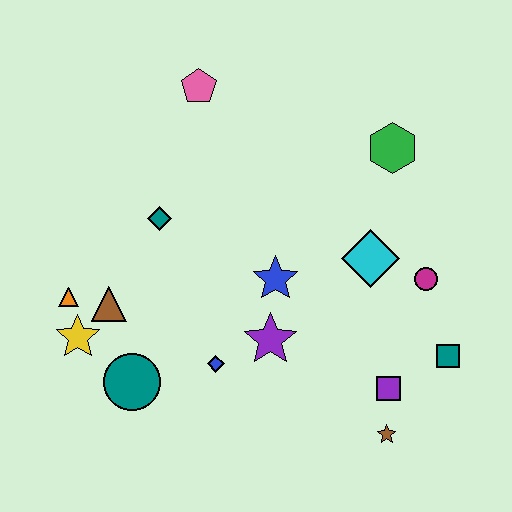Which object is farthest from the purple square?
The pink pentagon is farthest from the purple square.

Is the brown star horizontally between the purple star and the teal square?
Yes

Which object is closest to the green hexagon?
The cyan diamond is closest to the green hexagon.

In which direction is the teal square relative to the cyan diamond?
The teal square is below the cyan diamond.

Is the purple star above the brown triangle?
No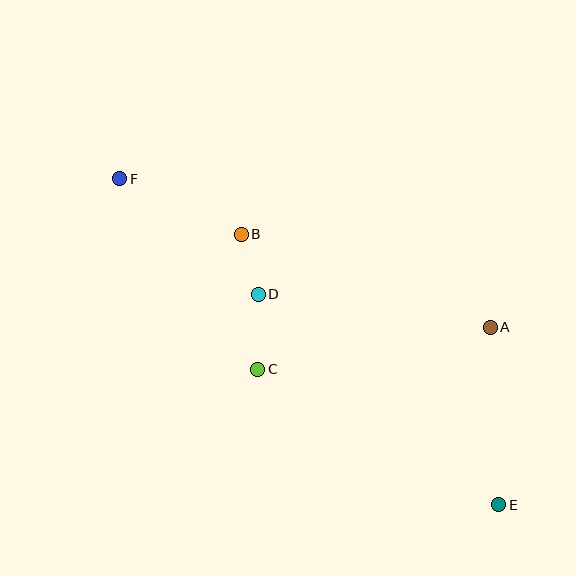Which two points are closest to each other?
Points B and D are closest to each other.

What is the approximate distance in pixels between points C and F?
The distance between C and F is approximately 235 pixels.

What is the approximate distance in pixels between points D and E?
The distance between D and E is approximately 320 pixels.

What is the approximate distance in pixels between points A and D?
The distance between A and D is approximately 234 pixels.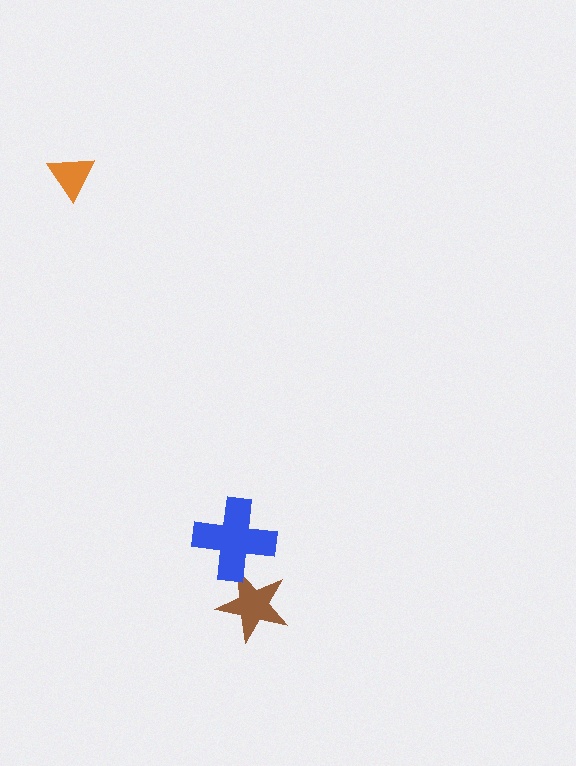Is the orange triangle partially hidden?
No, no other shape covers it.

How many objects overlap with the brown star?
1 object overlaps with the brown star.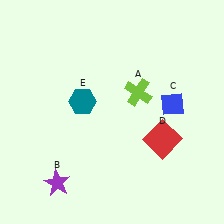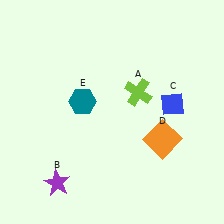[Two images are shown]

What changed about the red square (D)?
In Image 1, D is red. In Image 2, it changed to orange.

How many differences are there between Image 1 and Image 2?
There is 1 difference between the two images.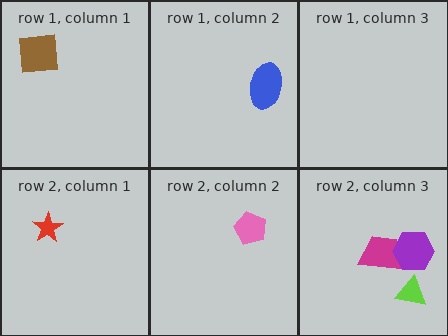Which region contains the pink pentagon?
The row 2, column 2 region.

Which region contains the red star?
The row 2, column 1 region.